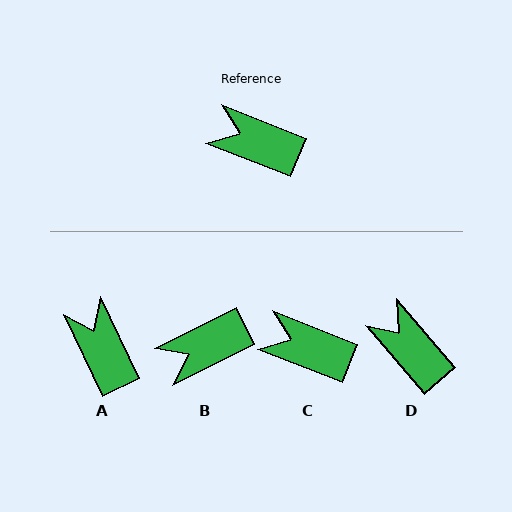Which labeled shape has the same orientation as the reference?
C.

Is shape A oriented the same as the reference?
No, it is off by about 43 degrees.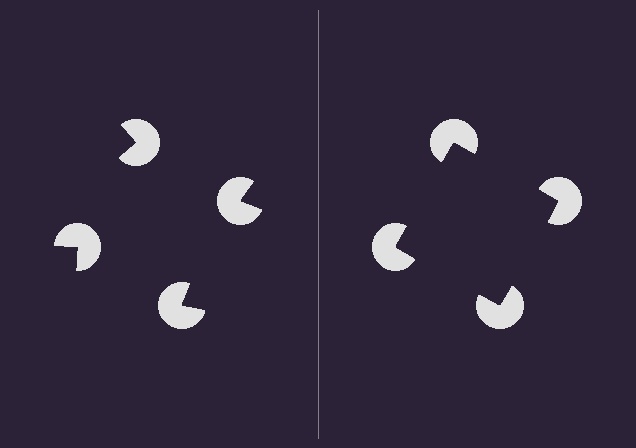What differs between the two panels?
The pac-man discs are positioned identically on both sides; only the wedge orientations differ. On the right they align to a square; on the left they are misaligned.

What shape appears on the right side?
An illusory square.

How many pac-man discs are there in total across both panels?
8 — 4 on each side.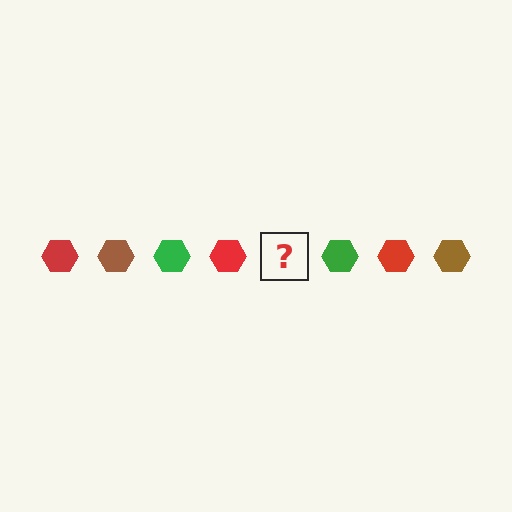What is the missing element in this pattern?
The missing element is a brown hexagon.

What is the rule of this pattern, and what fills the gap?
The rule is that the pattern cycles through red, brown, green hexagons. The gap should be filled with a brown hexagon.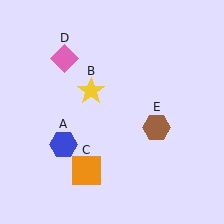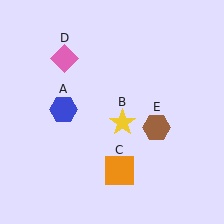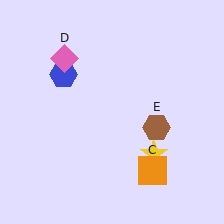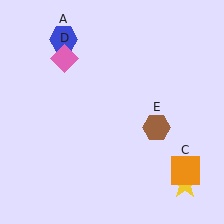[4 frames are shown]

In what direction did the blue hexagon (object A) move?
The blue hexagon (object A) moved up.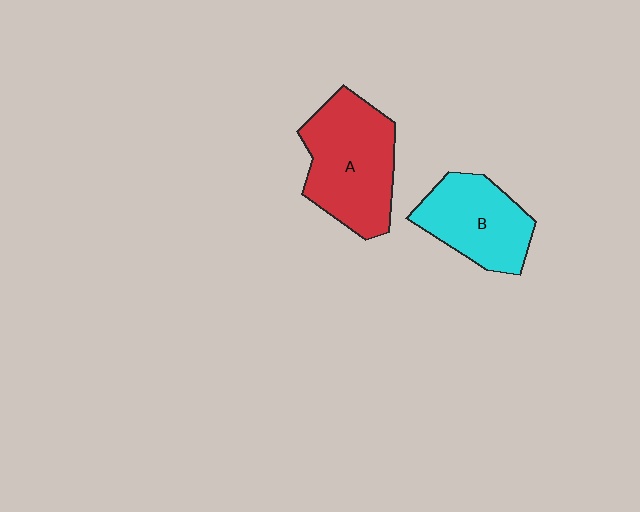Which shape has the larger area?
Shape A (red).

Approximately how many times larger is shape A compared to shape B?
Approximately 1.3 times.